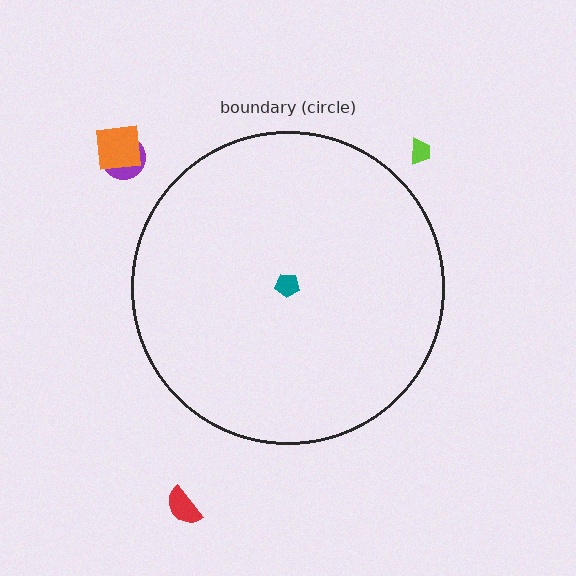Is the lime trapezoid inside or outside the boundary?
Outside.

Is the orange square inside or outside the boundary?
Outside.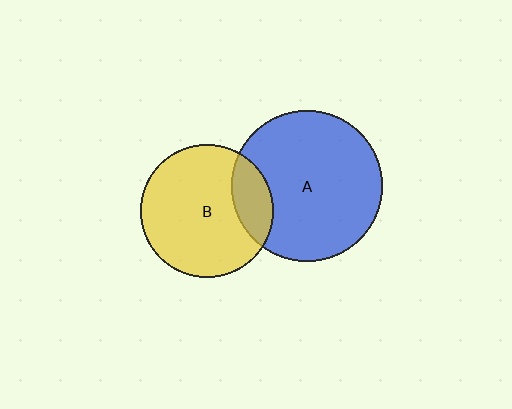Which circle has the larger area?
Circle A (blue).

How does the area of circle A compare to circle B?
Approximately 1.3 times.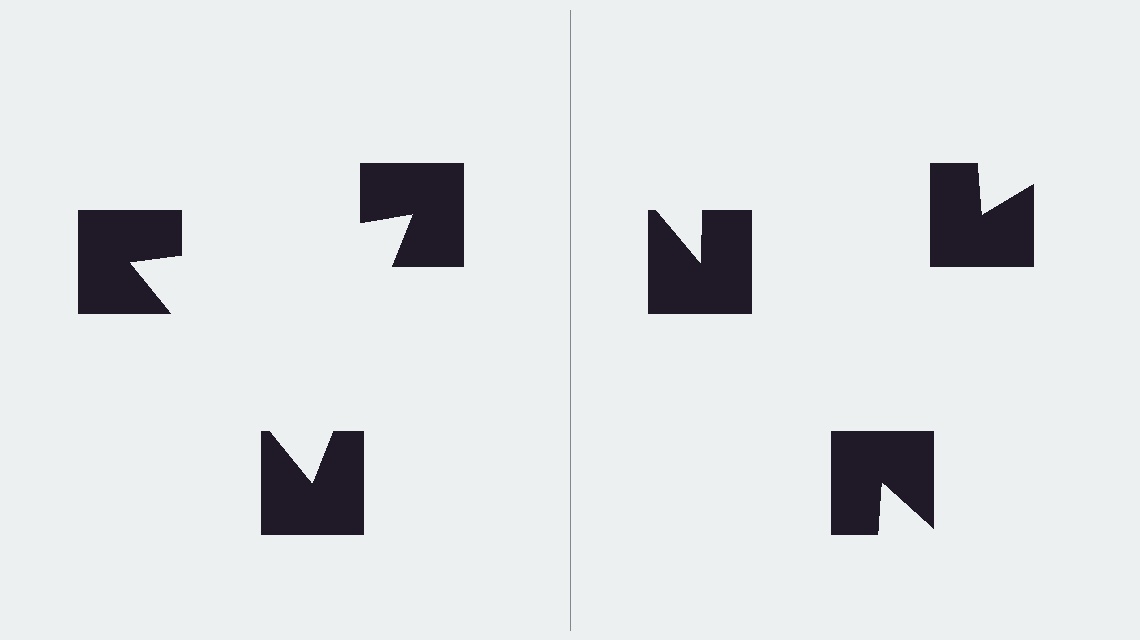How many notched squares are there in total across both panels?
6 — 3 on each side.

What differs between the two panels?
The notched squares are positioned identically on both sides; only the wedge orientations differ. On the left they align to a triangle; on the right they are misaligned.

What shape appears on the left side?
An illusory triangle.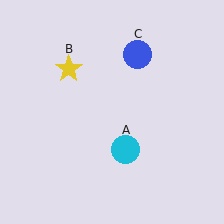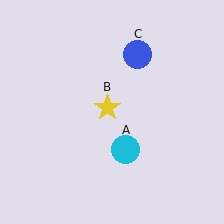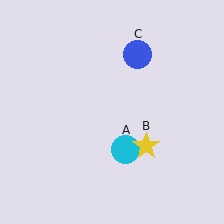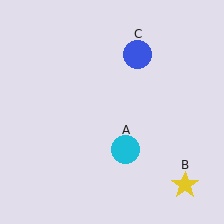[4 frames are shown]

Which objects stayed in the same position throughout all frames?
Cyan circle (object A) and blue circle (object C) remained stationary.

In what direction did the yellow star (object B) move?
The yellow star (object B) moved down and to the right.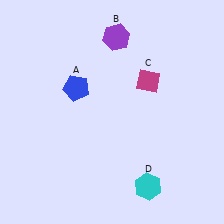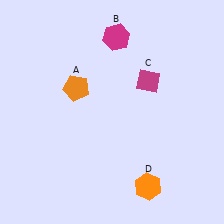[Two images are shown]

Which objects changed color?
A changed from blue to orange. B changed from purple to magenta. D changed from cyan to orange.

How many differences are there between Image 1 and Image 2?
There are 3 differences between the two images.